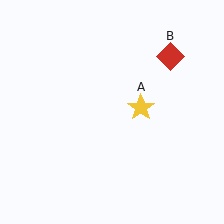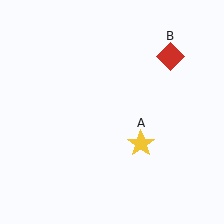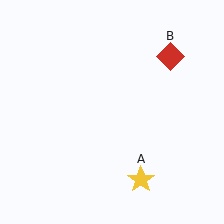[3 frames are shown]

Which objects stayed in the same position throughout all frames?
Red diamond (object B) remained stationary.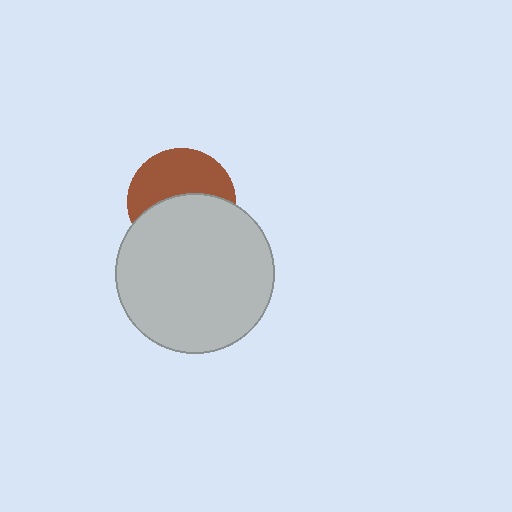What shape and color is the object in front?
The object in front is a light gray circle.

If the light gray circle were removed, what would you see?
You would see the complete brown circle.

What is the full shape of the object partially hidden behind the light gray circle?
The partially hidden object is a brown circle.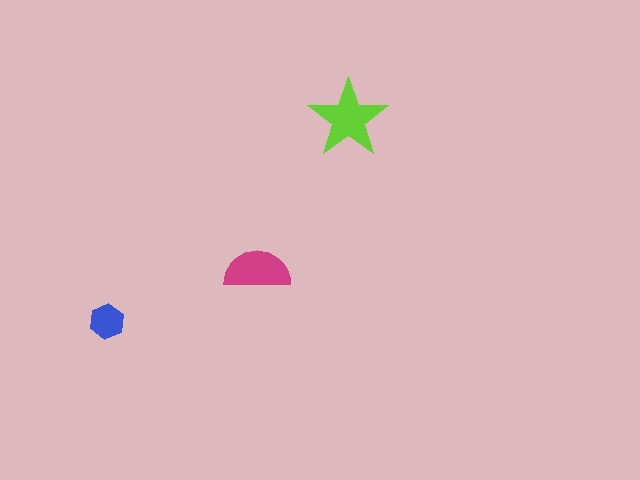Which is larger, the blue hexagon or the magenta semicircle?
The magenta semicircle.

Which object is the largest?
The lime star.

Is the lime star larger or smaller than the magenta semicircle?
Larger.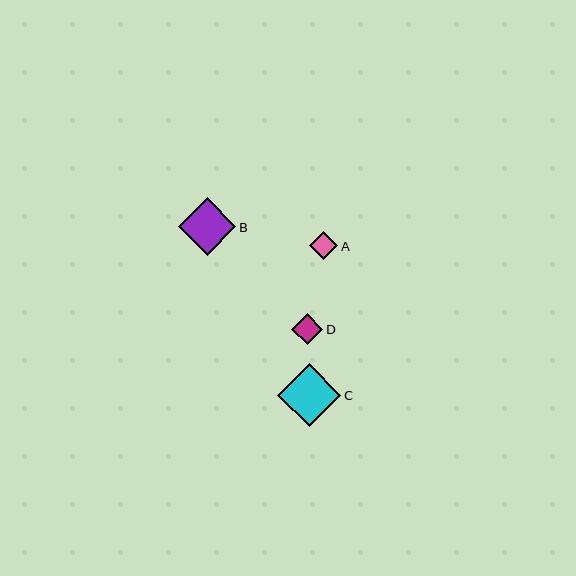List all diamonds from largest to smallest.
From largest to smallest: C, B, D, A.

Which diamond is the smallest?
Diamond A is the smallest with a size of approximately 28 pixels.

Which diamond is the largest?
Diamond C is the largest with a size of approximately 63 pixels.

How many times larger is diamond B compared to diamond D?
Diamond B is approximately 1.9 times the size of diamond D.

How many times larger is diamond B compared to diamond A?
Diamond B is approximately 2.0 times the size of diamond A.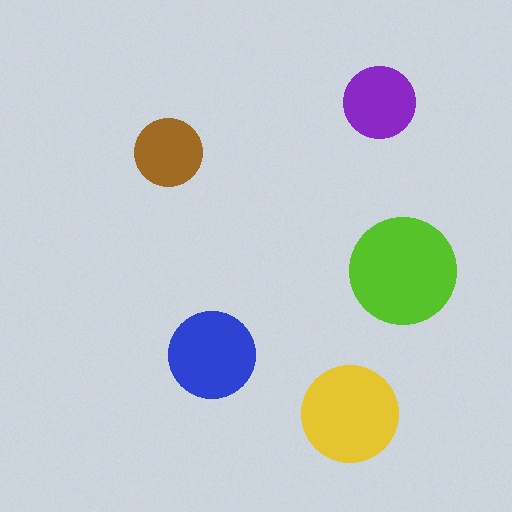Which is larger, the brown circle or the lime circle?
The lime one.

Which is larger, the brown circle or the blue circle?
The blue one.